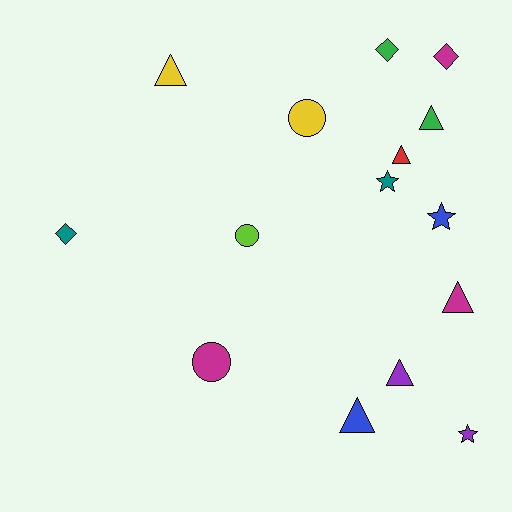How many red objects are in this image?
There is 1 red object.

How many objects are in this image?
There are 15 objects.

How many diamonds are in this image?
There are 3 diamonds.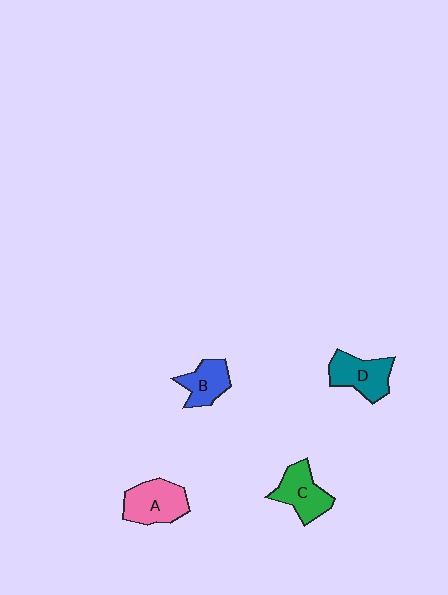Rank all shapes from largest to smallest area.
From largest to smallest: A (pink), D (teal), C (green), B (blue).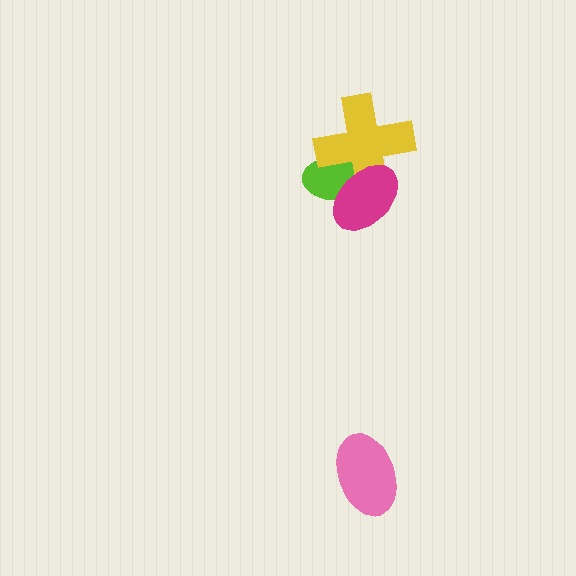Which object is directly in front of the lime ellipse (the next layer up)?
The yellow cross is directly in front of the lime ellipse.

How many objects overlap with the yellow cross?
2 objects overlap with the yellow cross.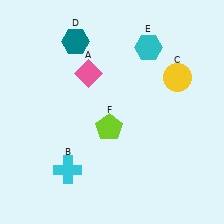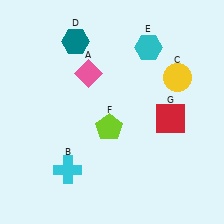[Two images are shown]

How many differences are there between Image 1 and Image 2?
There is 1 difference between the two images.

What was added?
A red square (G) was added in Image 2.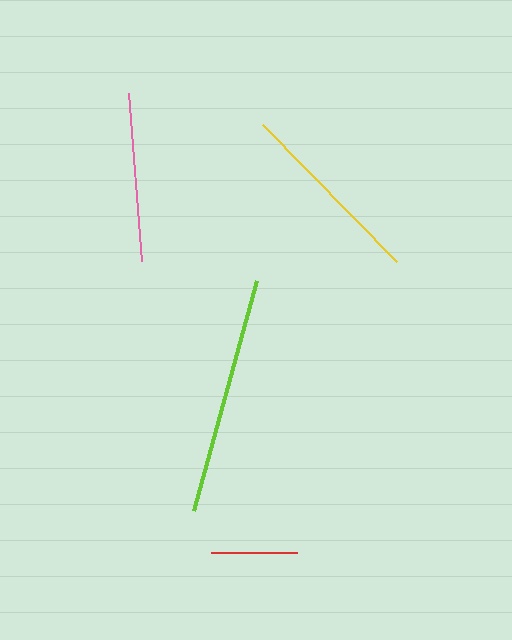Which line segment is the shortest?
The red line is the shortest at approximately 85 pixels.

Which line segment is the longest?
The lime line is the longest at approximately 238 pixels.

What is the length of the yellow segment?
The yellow segment is approximately 191 pixels long.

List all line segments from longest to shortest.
From longest to shortest: lime, yellow, pink, red.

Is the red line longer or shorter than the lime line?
The lime line is longer than the red line.